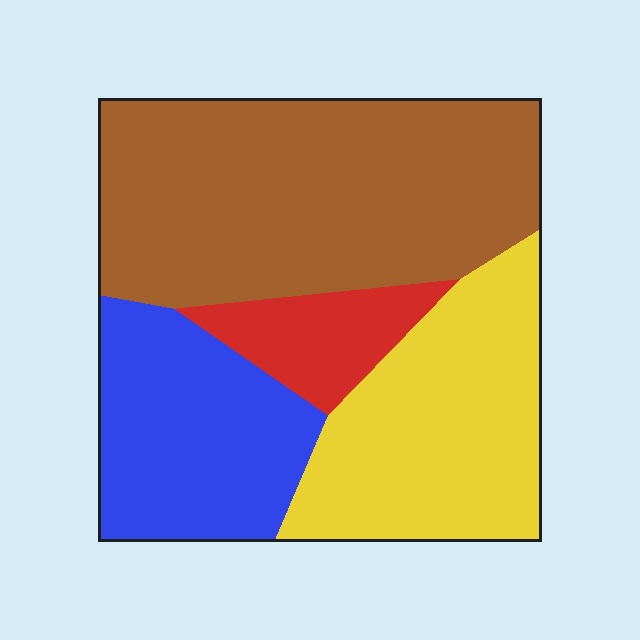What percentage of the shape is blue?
Blue covers roughly 20% of the shape.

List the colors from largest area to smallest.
From largest to smallest: brown, yellow, blue, red.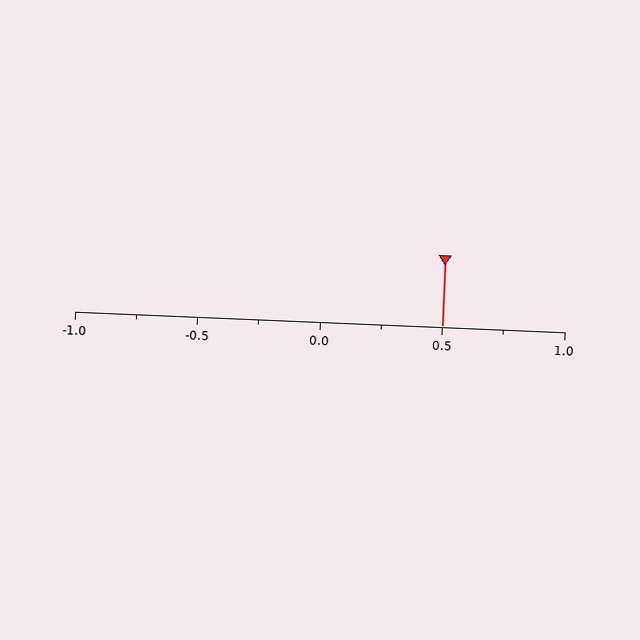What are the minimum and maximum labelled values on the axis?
The axis runs from -1.0 to 1.0.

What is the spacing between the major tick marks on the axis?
The major ticks are spaced 0.5 apart.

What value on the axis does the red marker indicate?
The marker indicates approximately 0.5.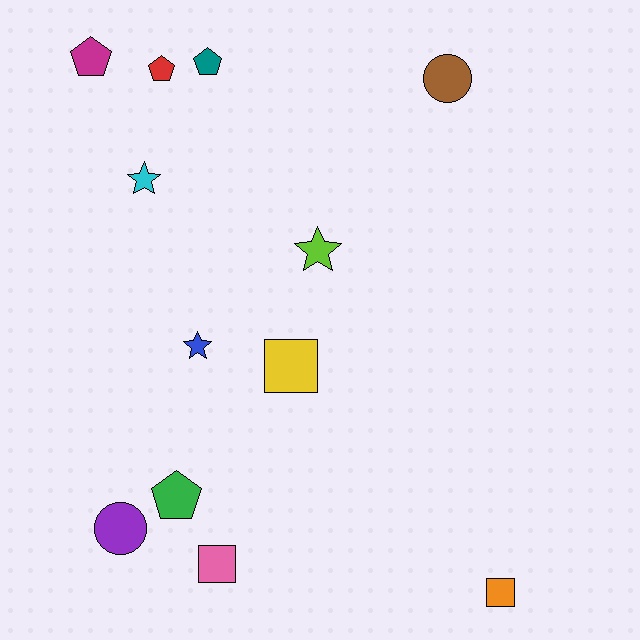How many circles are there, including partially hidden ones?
There are 2 circles.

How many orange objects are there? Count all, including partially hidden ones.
There is 1 orange object.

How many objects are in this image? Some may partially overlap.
There are 12 objects.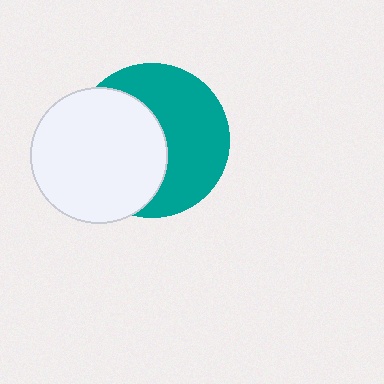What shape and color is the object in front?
The object in front is a white circle.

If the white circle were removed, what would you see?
You would see the complete teal circle.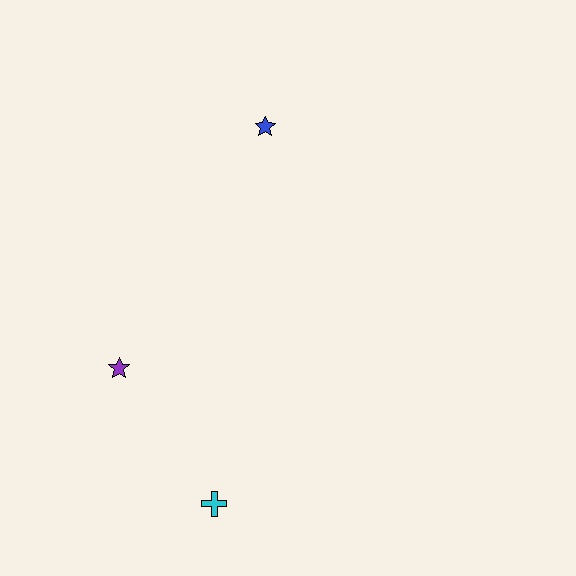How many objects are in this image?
There are 3 objects.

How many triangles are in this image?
There are no triangles.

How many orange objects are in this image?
There are no orange objects.